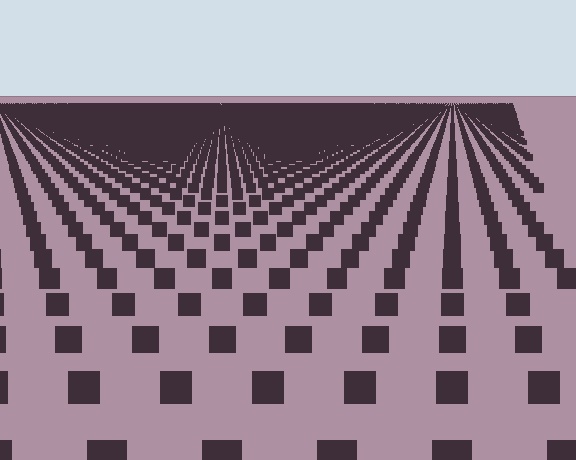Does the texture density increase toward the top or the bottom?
Density increases toward the top.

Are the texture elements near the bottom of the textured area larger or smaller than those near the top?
Larger. Near the bottom, elements are closer to the viewer and appear at a bigger on-screen size.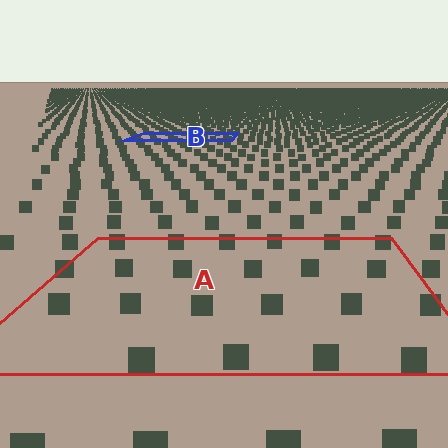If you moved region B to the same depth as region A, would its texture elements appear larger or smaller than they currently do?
They would appear larger. At a closer depth, the same texture elements are projected at a bigger on-screen size.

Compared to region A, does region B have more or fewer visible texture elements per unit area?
Region B has more texture elements per unit area — they are packed more densely because it is farther away.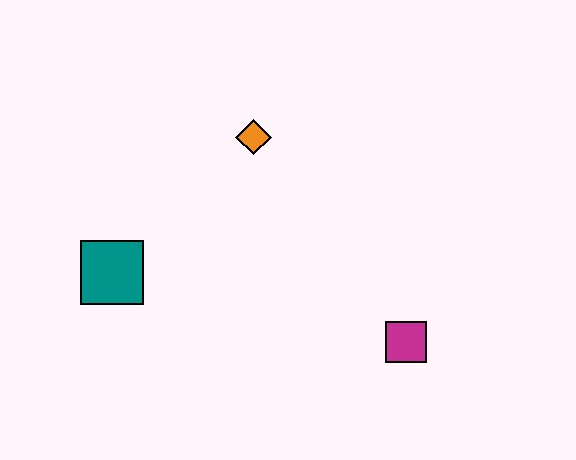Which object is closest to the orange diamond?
The teal square is closest to the orange diamond.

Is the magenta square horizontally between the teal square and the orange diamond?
No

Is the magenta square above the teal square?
No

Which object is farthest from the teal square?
The magenta square is farthest from the teal square.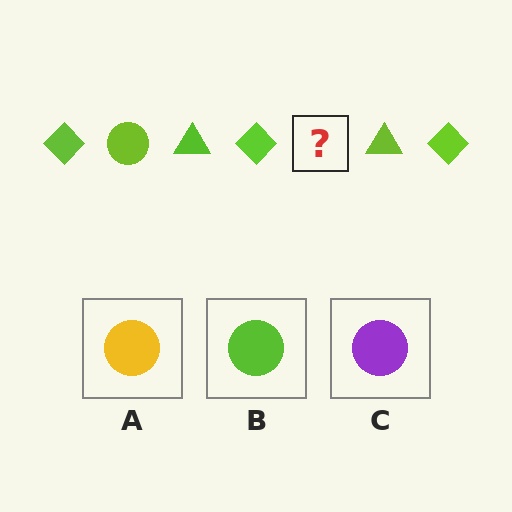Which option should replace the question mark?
Option B.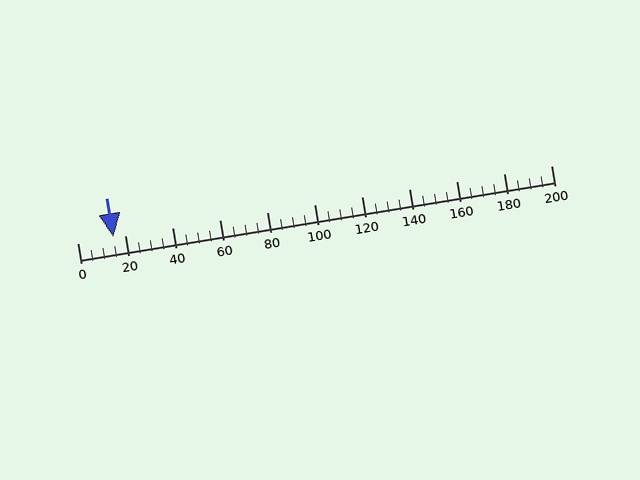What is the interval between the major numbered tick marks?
The major tick marks are spaced 20 units apart.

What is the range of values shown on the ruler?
The ruler shows values from 0 to 200.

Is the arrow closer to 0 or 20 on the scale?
The arrow is closer to 20.